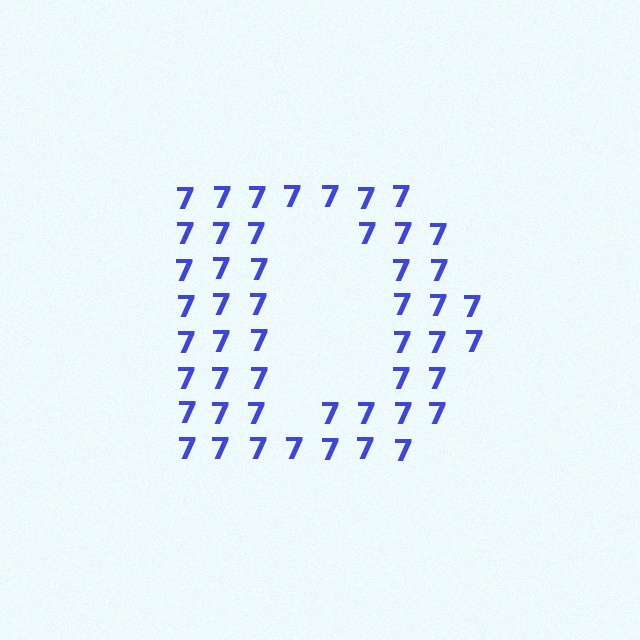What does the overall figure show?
The overall figure shows the letter D.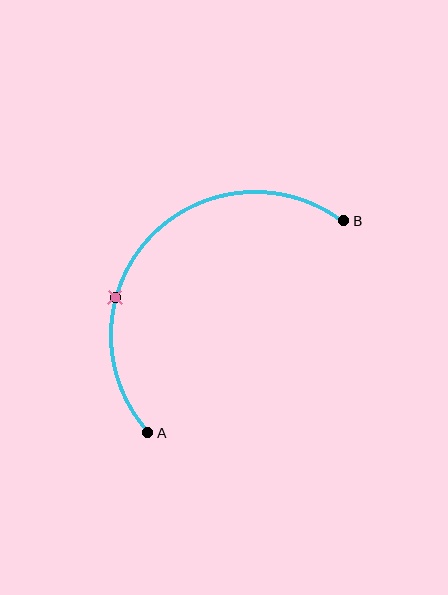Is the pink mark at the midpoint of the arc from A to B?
No. The pink mark lies on the arc but is closer to endpoint A. The arc midpoint would be at the point on the curve equidistant along the arc from both A and B.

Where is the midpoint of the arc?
The arc midpoint is the point on the curve farthest from the straight line joining A and B. It sits above and to the left of that line.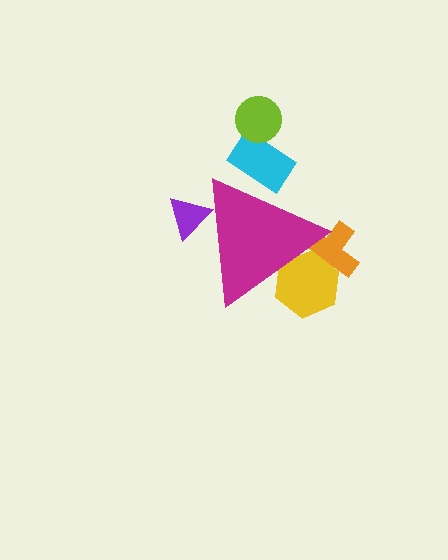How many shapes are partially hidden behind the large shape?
4 shapes are partially hidden.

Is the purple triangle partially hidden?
Yes, the purple triangle is partially hidden behind the magenta triangle.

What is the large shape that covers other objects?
A magenta triangle.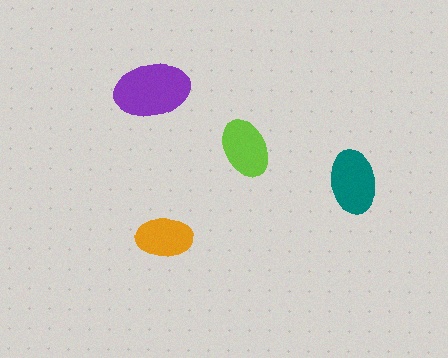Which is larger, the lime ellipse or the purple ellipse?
The purple one.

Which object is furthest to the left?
The purple ellipse is leftmost.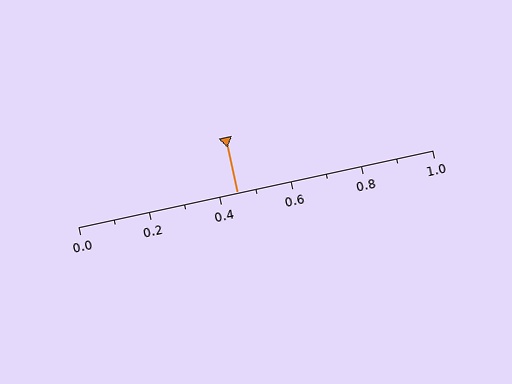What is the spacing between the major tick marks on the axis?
The major ticks are spaced 0.2 apart.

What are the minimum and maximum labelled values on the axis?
The axis runs from 0.0 to 1.0.